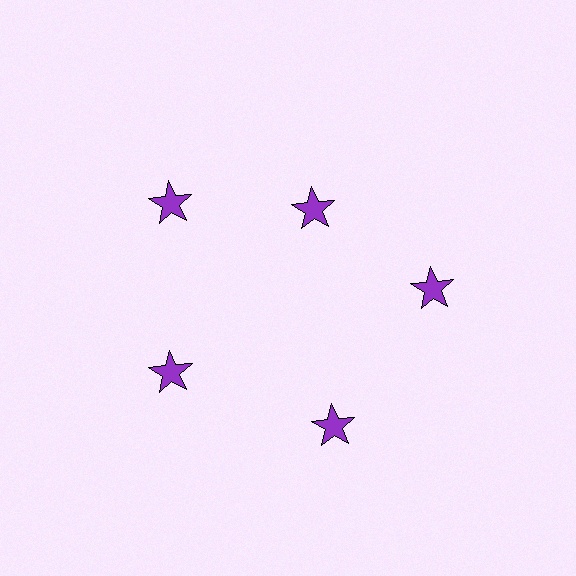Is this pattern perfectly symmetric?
No. The 5 purple stars are arranged in a ring, but one element near the 1 o'clock position is pulled inward toward the center, breaking the 5-fold rotational symmetry.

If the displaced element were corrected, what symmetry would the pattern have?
It would have 5-fold rotational symmetry — the pattern would map onto itself every 72 degrees.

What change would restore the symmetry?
The symmetry would be restored by moving it outward, back onto the ring so that all 5 stars sit at equal angles and equal distance from the center.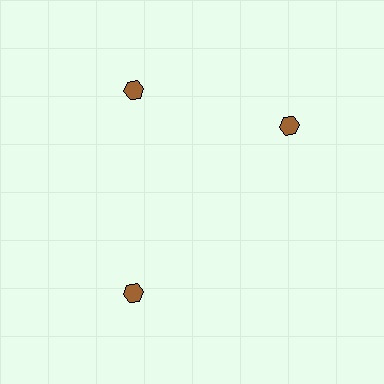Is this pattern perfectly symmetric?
No. The 3 brown hexagons are arranged in a ring, but one element near the 3 o'clock position is rotated out of alignment along the ring, breaking the 3-fold rotational symmetry.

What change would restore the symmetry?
The symmetry would be restored by rotating it back into even spacing with its neighbors so that all 3 hexagons sit at equal angles and equal distance from the center.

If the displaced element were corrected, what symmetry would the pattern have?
It would have 3-fold rotational symmetry — the pattern would map onto itself every 120 degrees.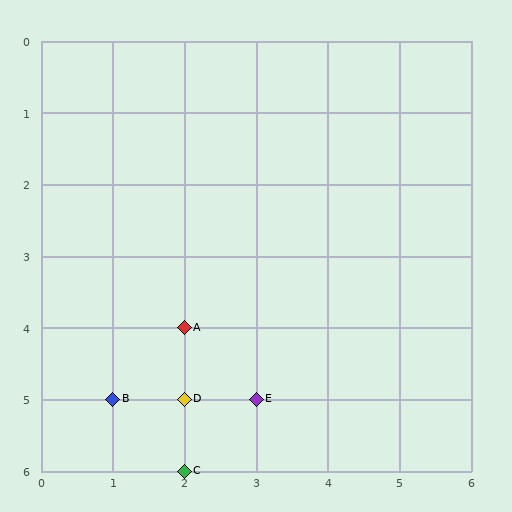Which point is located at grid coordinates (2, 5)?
Point D is at (2, 5).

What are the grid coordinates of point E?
Point E is at grid coordinates (3, 5).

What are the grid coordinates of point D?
Point D is at grid coordinates (2, 5).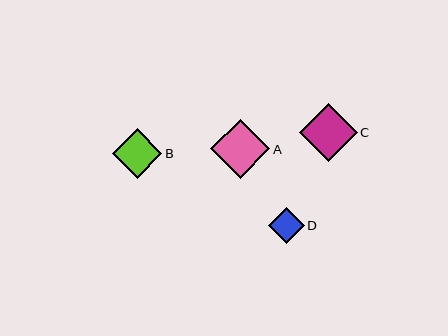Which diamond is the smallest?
Diamond D is the smallest with a size of approximately 36 pixels.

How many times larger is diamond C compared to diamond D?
Diamond C is approximately 1.6 times the size of diamond D.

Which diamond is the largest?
Diamond A is the largest with a size of approximately 59 pixels.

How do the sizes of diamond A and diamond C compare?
Diamond A and diamond C are approximately the same size.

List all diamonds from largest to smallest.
From largest to smallest: A, C, B, D.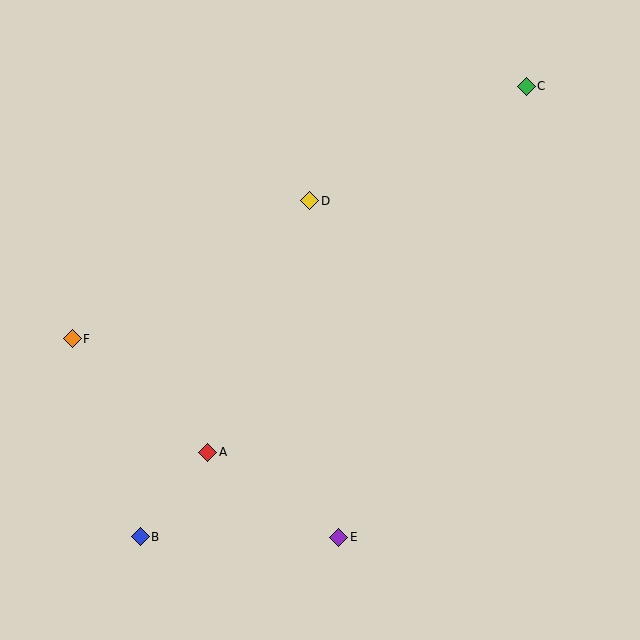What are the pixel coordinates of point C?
Point C is at (526, 86).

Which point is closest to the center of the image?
Point D at (310, 201) is closest to the center.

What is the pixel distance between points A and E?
The distance between A and E is 156 pixels.